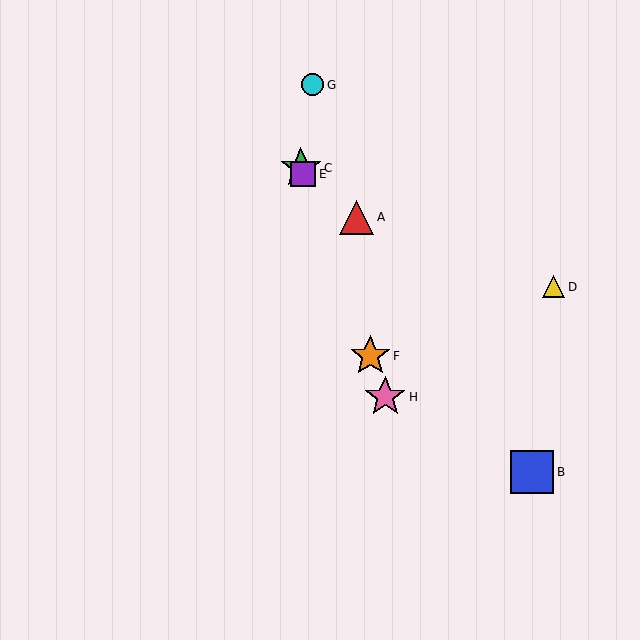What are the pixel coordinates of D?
Object D is at (554, 287).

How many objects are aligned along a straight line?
4 objects (C, E, F, H) are aligned along a straight line.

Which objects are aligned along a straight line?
Objects C, E, F, H are aligned along a straight line.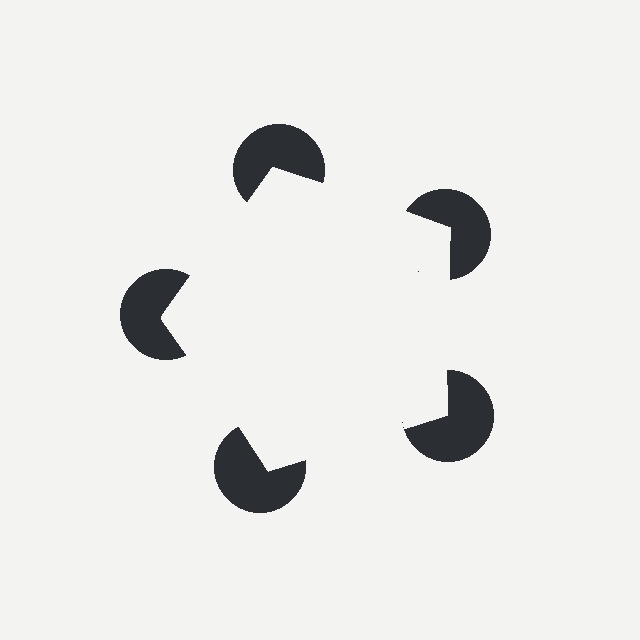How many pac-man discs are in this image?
There are 5 — one at each vertex of the illusory pentagon.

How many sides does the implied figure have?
5 sides.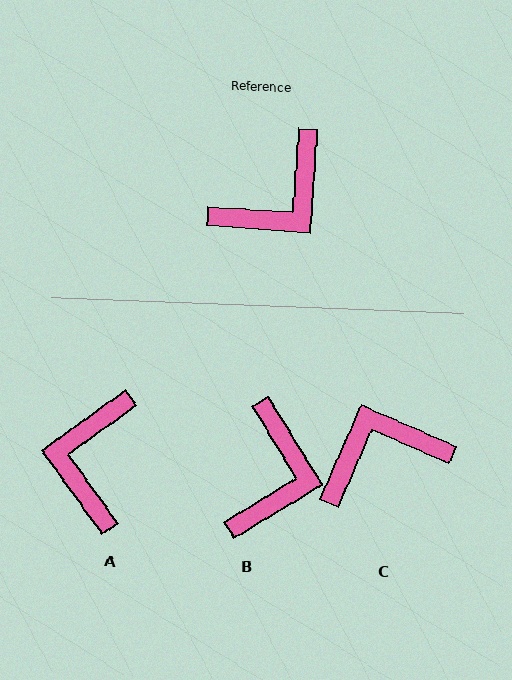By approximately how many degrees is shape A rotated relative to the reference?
Approximately 140 degrees clockwise.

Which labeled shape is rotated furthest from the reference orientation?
C, about 160 degrees away.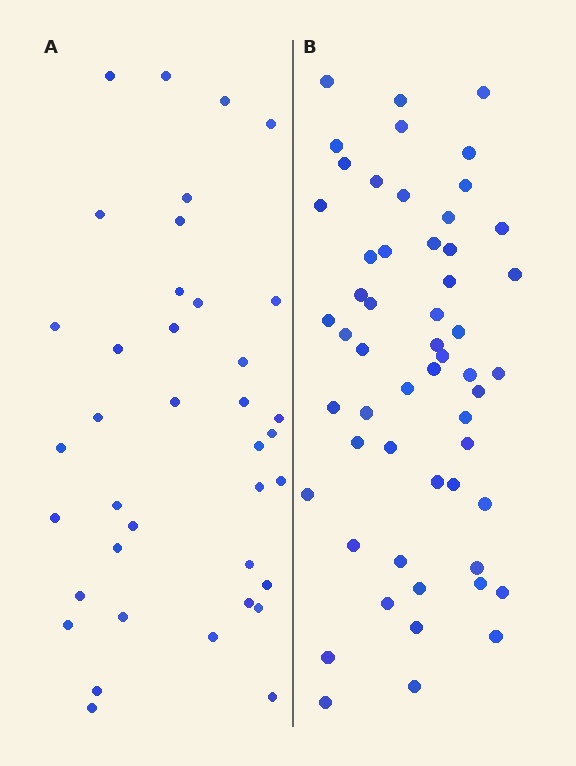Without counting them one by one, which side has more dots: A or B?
Region B (the right region) has more dots.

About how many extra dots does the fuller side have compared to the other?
Region B has approximately 15 more dots than region A.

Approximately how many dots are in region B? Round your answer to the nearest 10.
About 60 dots. (The exact count is 55, which rounds to 60.)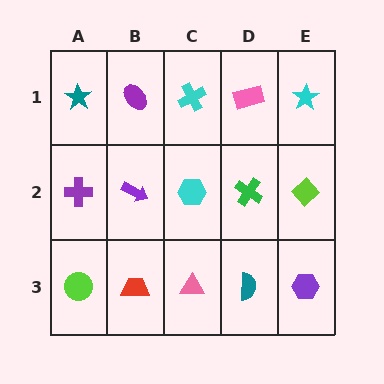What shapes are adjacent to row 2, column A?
A teal star (row 1, column A), a lime circle (row 3, column A), a purple arrow (row 2, column B).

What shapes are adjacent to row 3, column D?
A green cross (row 2, column D), a pink triangle (row 3, column C), a purple hexagon (row 3, column E).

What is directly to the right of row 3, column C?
A teal semicircle.